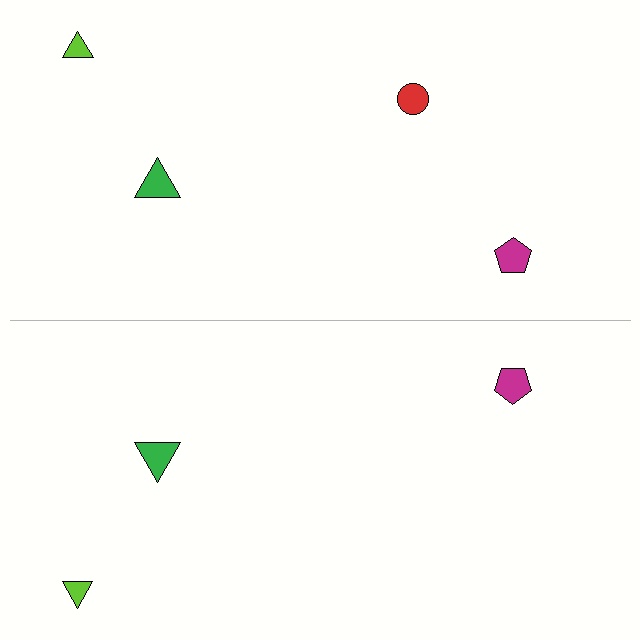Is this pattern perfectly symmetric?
No, the pattern is not perfectly symmetric. A red circle is missing from the bottom side.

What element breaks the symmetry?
A red circle is missing from the bottom side.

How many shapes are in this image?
There are 7 shapes in this image.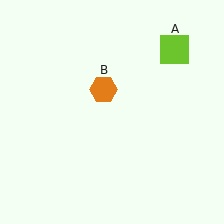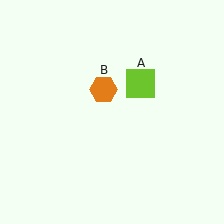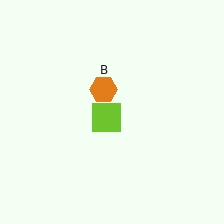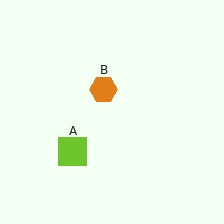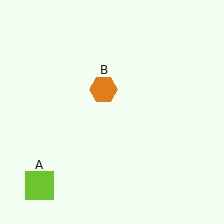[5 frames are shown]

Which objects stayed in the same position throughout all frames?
Orange hexagon (object B) remained stationary.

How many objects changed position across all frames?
1 object changed position: lime square (object A).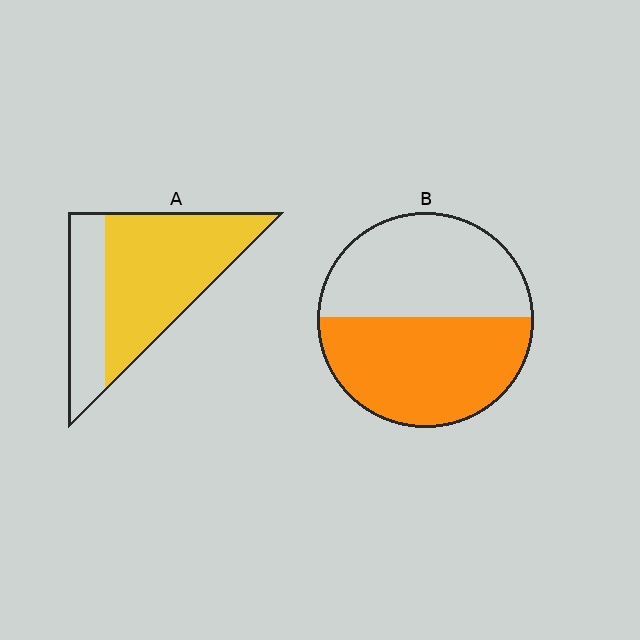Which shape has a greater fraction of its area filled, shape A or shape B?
Shape A.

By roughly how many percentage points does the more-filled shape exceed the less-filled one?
By roughly 15 percentage points (A over B).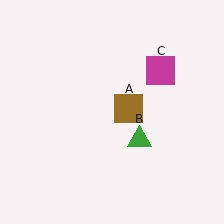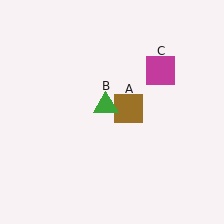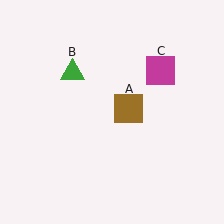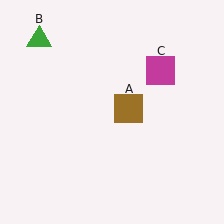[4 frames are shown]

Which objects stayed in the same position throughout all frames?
Brown square (object A) and magenta square (object C) remained stationary.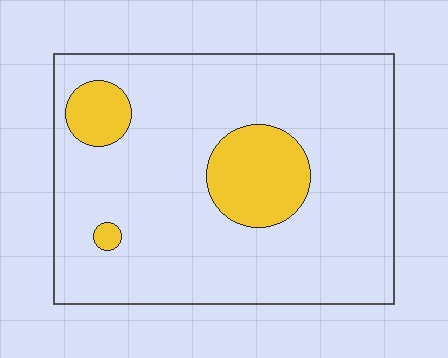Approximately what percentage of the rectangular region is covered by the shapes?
Approximately 15%.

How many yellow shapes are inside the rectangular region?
3.